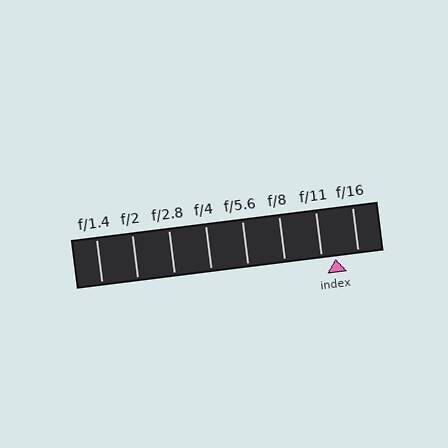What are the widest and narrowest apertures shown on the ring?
The widest aperture shown is f/1.4 and the narrowest is f/16.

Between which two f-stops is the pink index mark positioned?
The index mark is between f/11 and f/16.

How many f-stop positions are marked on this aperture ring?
There are 8 f-stop positions marked.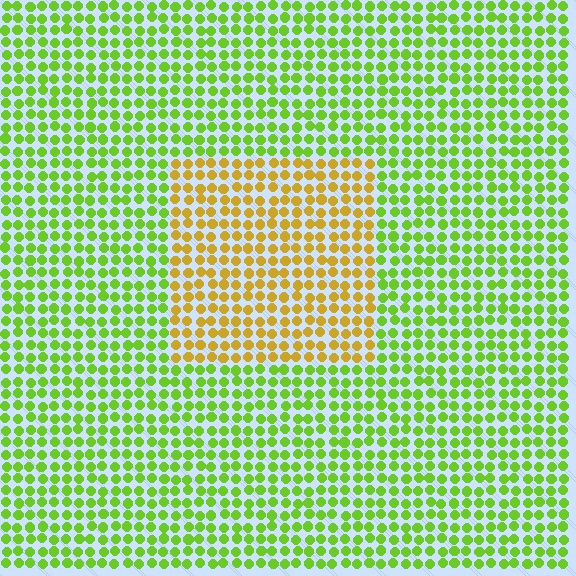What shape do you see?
I see a rectangle.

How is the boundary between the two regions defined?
The boundary is defined purely by a slight shift in hue (about 49 degrees). Spacing, size, and orientation are identical on both sides.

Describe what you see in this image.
The image is filled with small lime elements in a uniform arrangement. A rectangle-shaped region is visible where the elements are tinted to a slightly different hue, forming a subtle color boundary.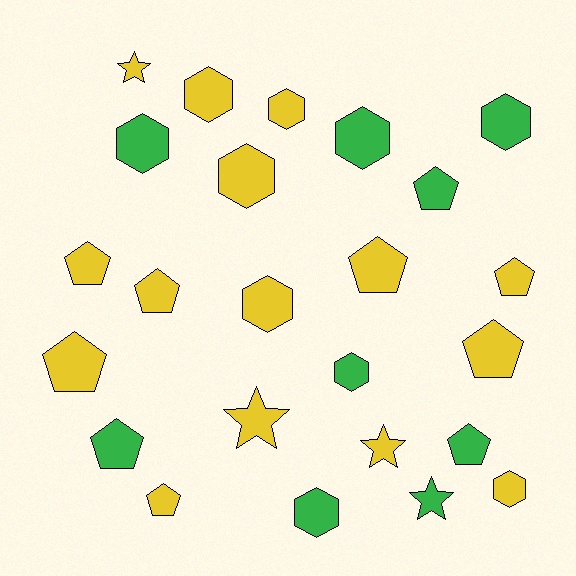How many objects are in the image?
There are 24 objects.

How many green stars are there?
There is 1 green star.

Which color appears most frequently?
Yellow, with 15 objects.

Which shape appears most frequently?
Hexagon, with 10 objects.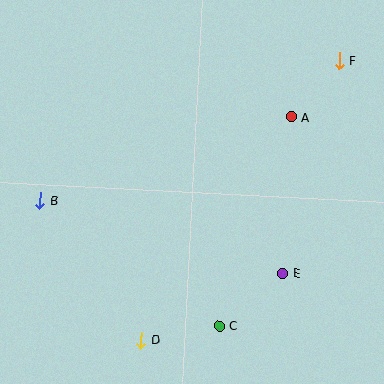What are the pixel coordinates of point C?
Point C is at (219, 326).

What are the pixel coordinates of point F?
Point F is at (339, 61).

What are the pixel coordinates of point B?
Point B is at (40, 201).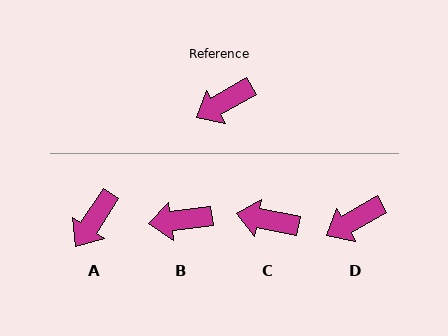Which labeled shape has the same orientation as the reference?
D.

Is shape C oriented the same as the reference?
No, it is off by about 41 degrees.